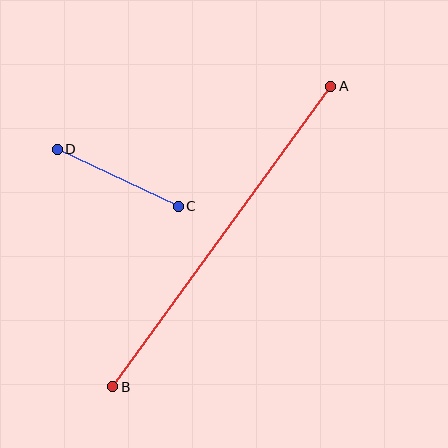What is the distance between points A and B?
The distance is approximately 371 pixels.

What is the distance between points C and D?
The distance is approximately 134 pixels.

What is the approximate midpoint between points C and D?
The midpoint is at approximately (118, 178) pixels.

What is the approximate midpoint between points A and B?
The midpoint is at approximately (222, 237) pixels.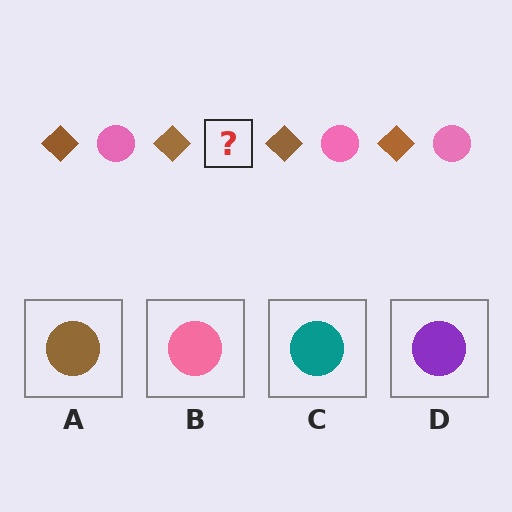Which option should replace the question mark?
Option B.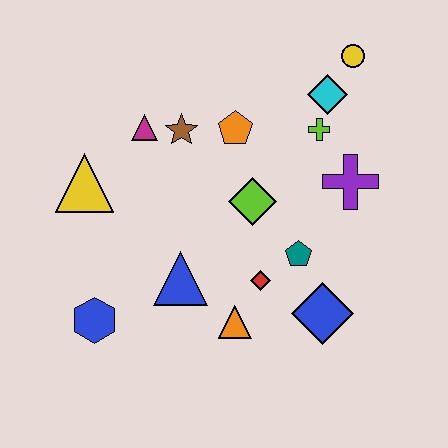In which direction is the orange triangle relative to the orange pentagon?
The orange triangle is below the orange pentagon.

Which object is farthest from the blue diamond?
The yellow triangle is farthest from the blue diamond.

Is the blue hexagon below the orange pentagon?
Yes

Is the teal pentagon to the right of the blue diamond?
No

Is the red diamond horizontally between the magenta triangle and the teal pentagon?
Yes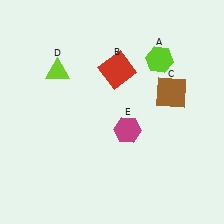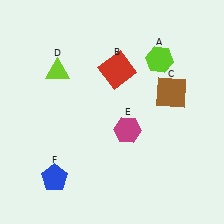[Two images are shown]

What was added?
A blue pentagon (F) was added in Image 2.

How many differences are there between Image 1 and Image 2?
There is 1 difference between the two images.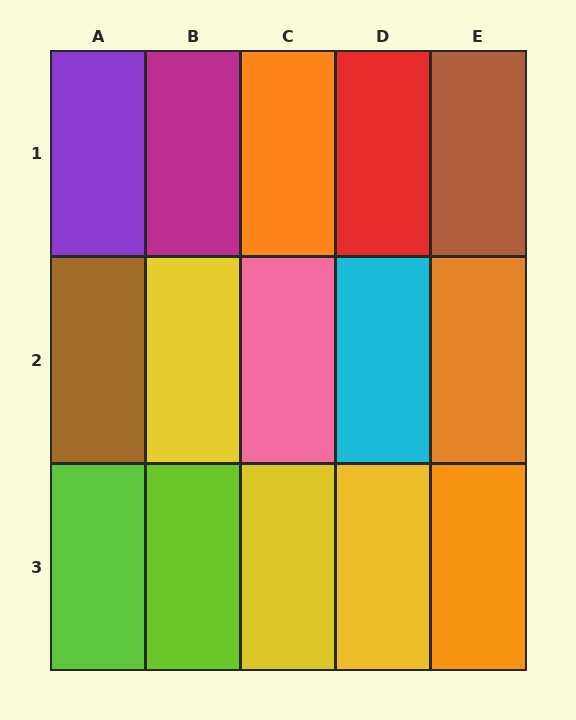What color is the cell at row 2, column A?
Brown.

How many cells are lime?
2 cells are lime.